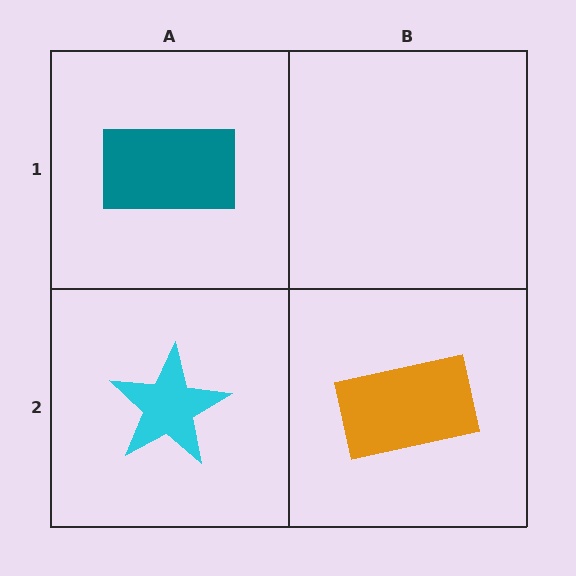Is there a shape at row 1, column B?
No, that cell is empty.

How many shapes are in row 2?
2 shapes.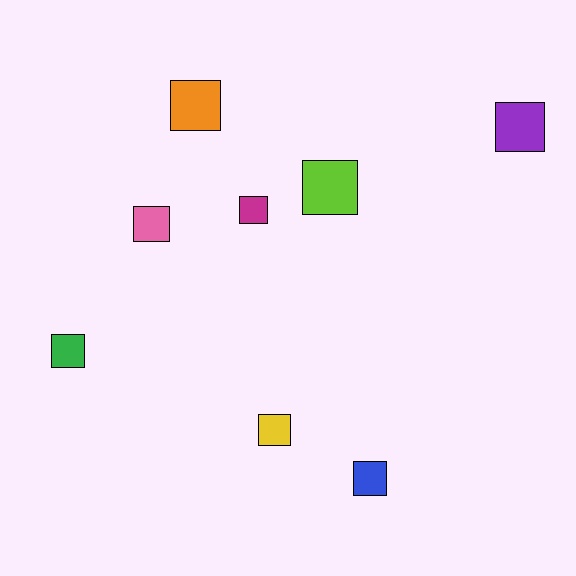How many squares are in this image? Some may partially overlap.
There are 8 squares.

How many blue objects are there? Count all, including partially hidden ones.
There is 1 blue object.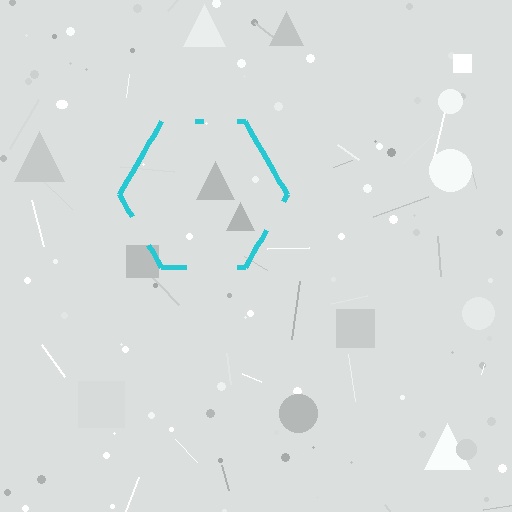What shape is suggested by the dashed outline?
The dashed outline suggests a hexagon.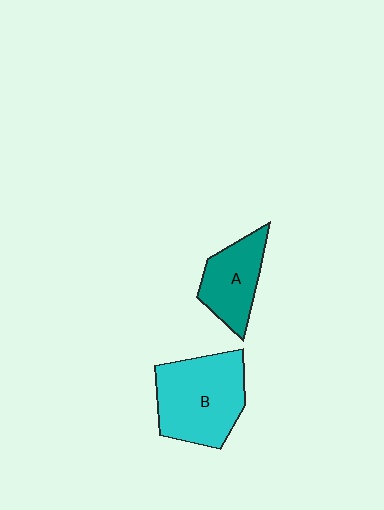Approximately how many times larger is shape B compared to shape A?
Approximately 1.6 times.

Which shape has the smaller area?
Shape A (teal).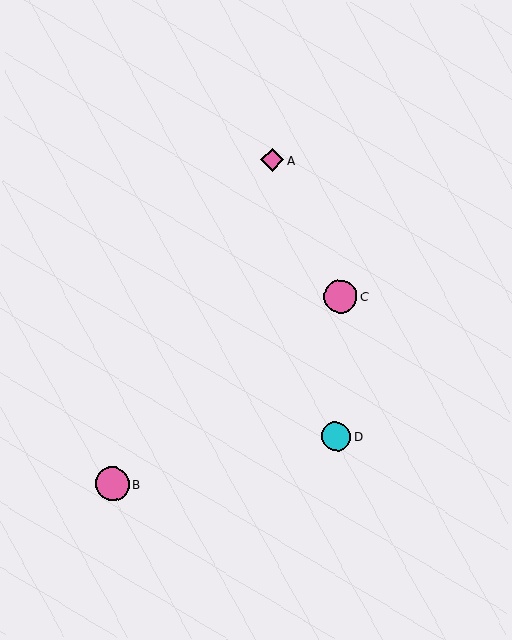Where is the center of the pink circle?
The center of the pink circle is at (113, 484).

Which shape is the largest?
The pink circle (labeled B) is the largest.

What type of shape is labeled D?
Shape D is a cyan circle.